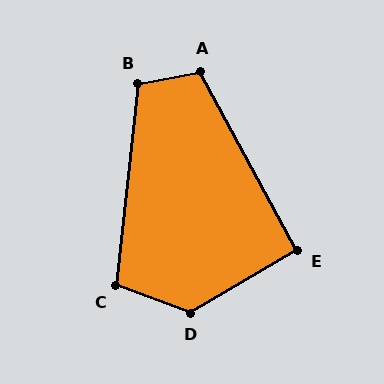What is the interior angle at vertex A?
Approximately 107 degrees (obtuse).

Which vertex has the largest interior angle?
D, at approximately 130 degrees.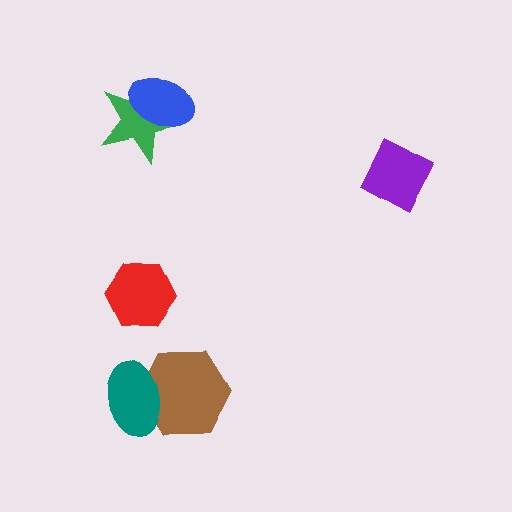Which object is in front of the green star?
The blue ellipse is in front of the green star.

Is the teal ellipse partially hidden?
No, no other shape covers it.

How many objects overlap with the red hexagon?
0 objects overlap with the red hexagon.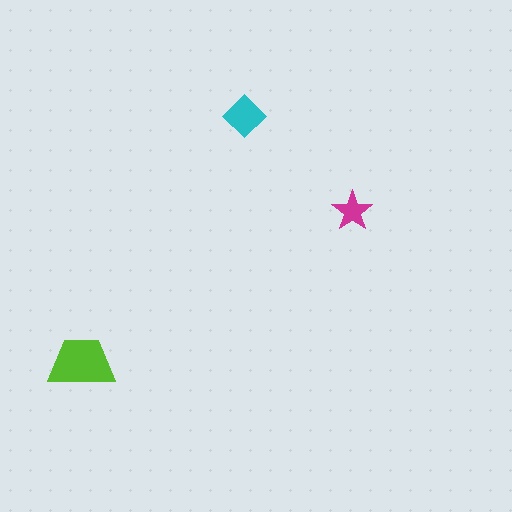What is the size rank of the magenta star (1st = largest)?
3rd.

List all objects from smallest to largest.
The magenta star, the cyan diamond, the lime trapezoid.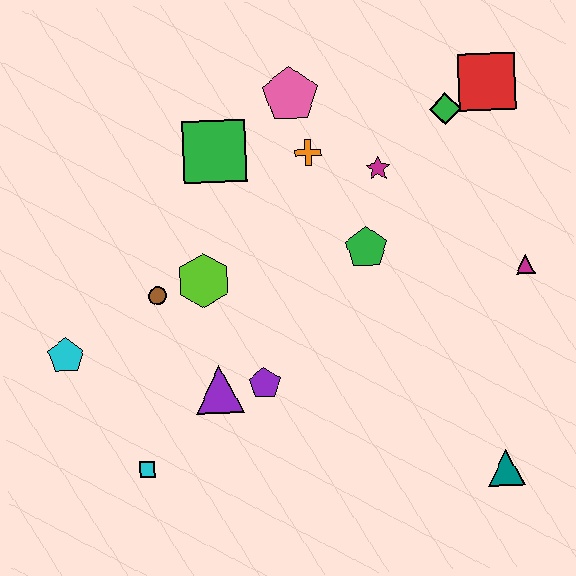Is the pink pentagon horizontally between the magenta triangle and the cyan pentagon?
Yes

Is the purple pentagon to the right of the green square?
Yes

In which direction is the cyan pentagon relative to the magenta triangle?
The cyan pentagon is to the left of the magenta triangle.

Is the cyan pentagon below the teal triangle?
No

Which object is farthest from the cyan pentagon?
The red square is farthest from the cyan pentagon.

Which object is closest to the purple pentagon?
The purple triangle is closest to the purple pentagon.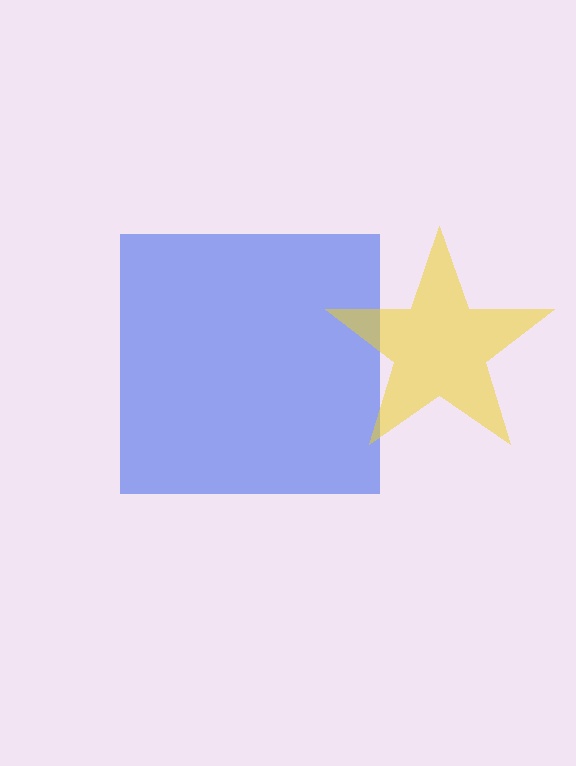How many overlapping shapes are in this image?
There are 2 overlapping shapes in the image.